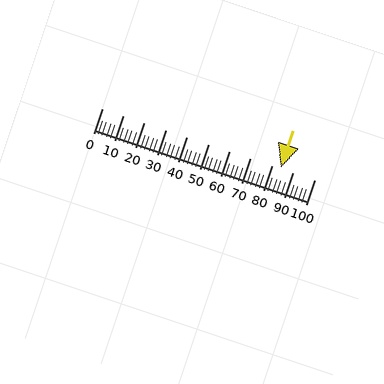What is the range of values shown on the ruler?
The ruler shows values from 0 to 100.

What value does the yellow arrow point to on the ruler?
The yellow arrow points to approximately 84.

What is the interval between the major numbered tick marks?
The major tick marks are spaced 10 units apart.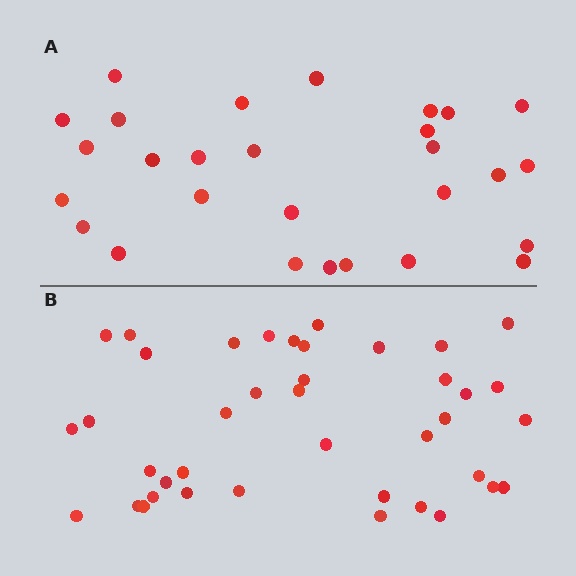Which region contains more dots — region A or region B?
Region B (the bottom region) has more dots.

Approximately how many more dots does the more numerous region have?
Region B has roughly 12 or so more dots than region A.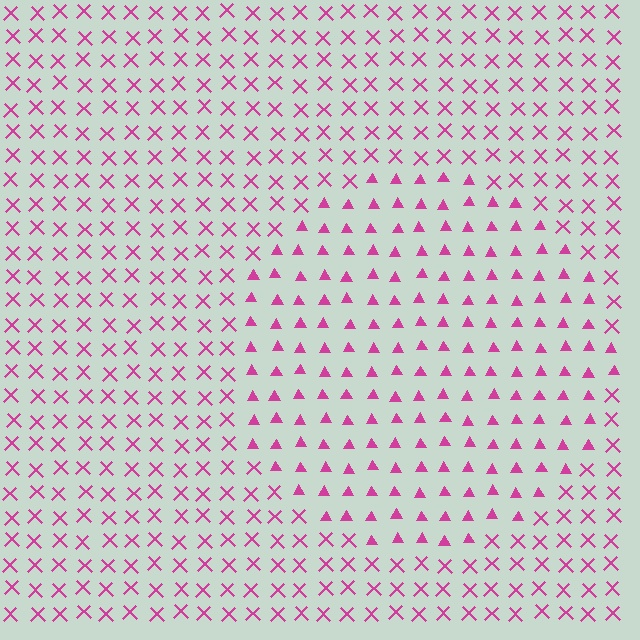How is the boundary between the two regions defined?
The boundary is defined by a change in element shape: triangles inside vs. X marks outside. All elements share the same color and spacing.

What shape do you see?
I see a circle.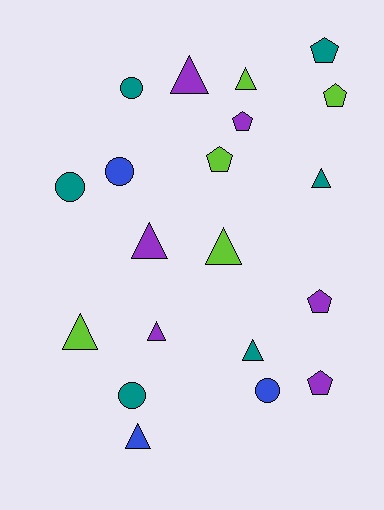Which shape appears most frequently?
Triangle, with 9 objects.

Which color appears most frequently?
Purple, with 6 objects.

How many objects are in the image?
There are 20 objects.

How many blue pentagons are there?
There are no blue pentagons.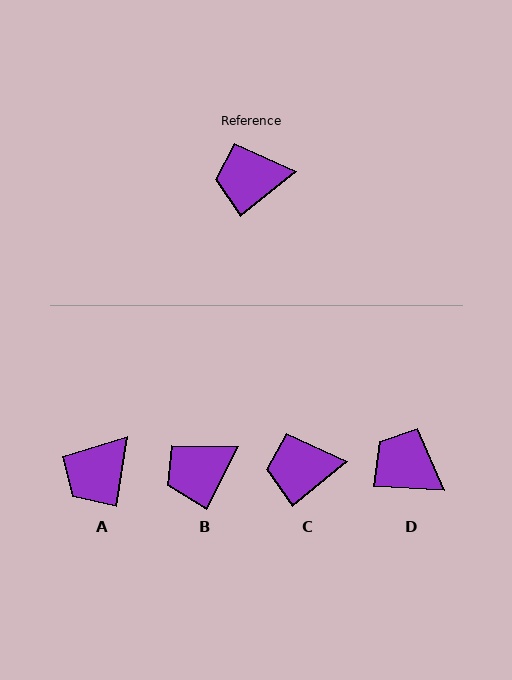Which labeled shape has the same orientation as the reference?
C.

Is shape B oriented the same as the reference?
No, it is off by about 24 degrees.